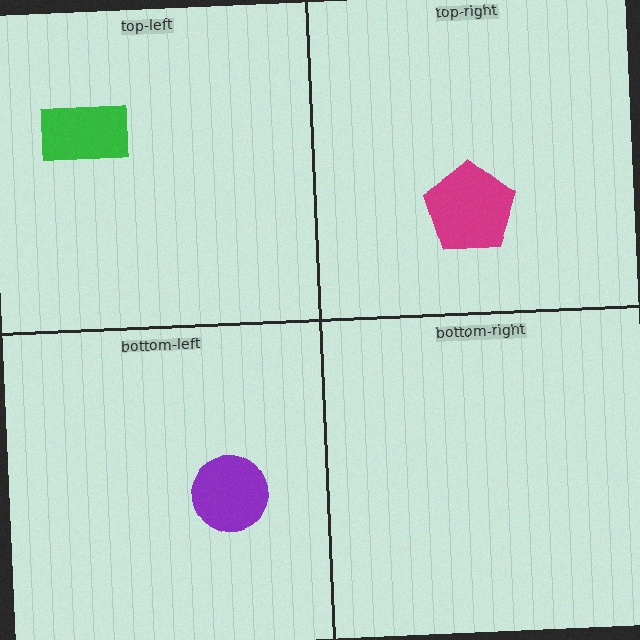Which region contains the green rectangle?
The top-left region.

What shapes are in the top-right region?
The magenta pentagon.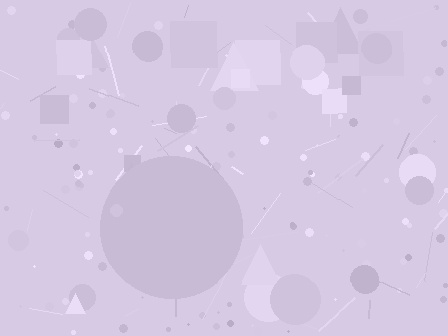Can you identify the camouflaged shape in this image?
The camouflaged shape is a circle.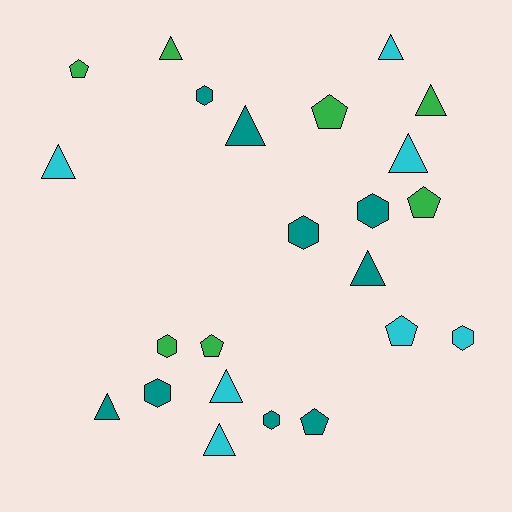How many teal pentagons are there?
There is 1 teal pentagon.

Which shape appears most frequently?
Triangle, with 10 objects.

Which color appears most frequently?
Teal, with 9 objects.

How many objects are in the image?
There are 23 objects.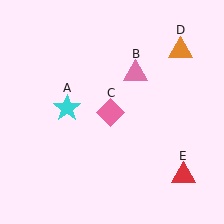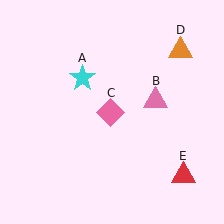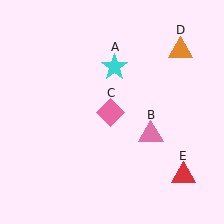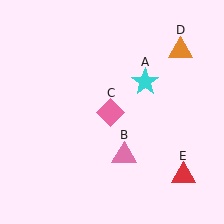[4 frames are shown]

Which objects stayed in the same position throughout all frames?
Pink diamond (object C) and orange triangle (object D) and red triangle (object E) remained stationary.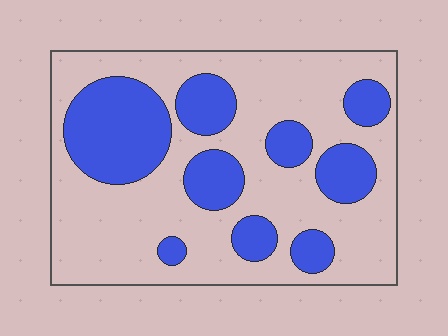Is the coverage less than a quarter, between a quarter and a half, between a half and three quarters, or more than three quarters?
Between a quarter and a half.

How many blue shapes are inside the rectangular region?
9.